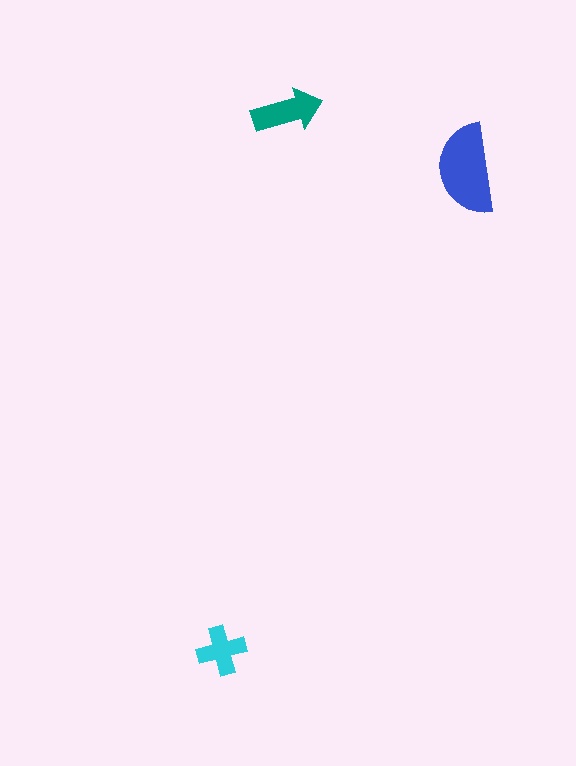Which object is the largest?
The blue semicircle.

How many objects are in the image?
There are 3 objects in the image.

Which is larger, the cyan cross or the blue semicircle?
The blue semicircle.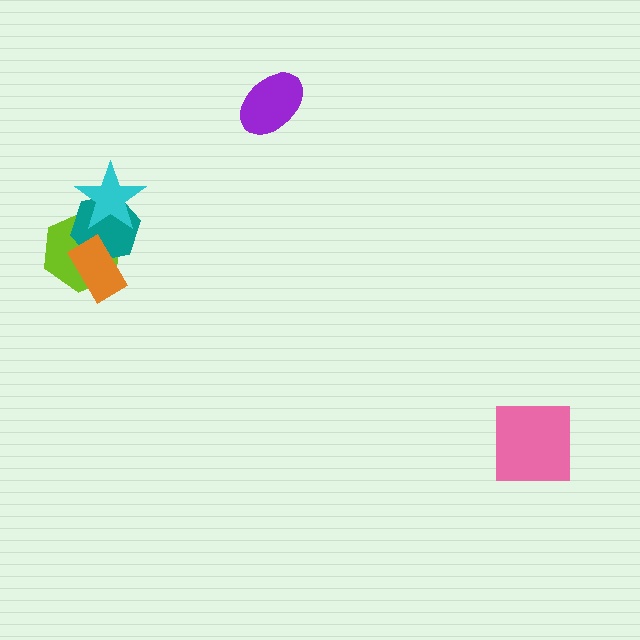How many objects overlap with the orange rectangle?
2 objects overlap with the orange rectangle.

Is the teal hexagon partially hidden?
Yes, it is partially covered by another shape.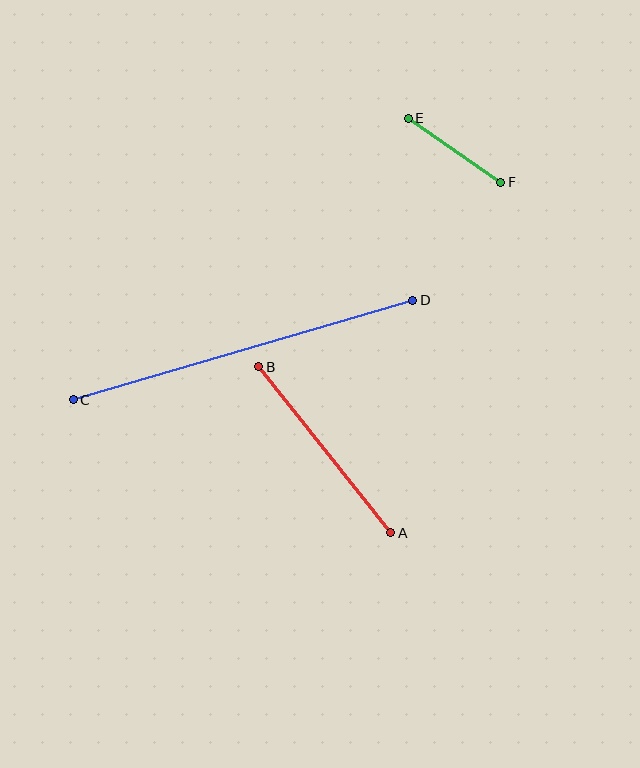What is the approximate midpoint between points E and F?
The midpoint is at approximately (454, 150) pixels.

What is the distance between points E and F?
The distance is approximately 112 pixels.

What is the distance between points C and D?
The distance is approximately 354 pixels.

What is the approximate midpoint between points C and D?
The midpoint is at approximately (243, 350) pixels.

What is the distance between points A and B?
The distance is approximately 212 pixels.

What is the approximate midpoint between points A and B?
The midpoint is at approximately (325, 450) pixels.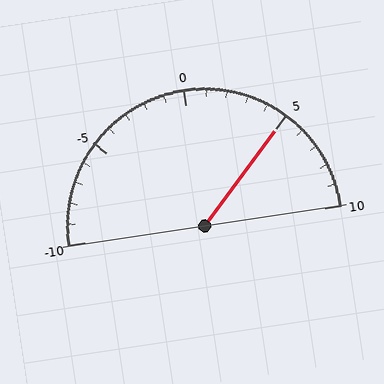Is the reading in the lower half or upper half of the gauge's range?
The reading is in the upper half of the range (-10 to 10).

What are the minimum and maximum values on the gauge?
The gauge ranges from -10 to 10.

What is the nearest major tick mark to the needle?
The nearest major tick mark is 5.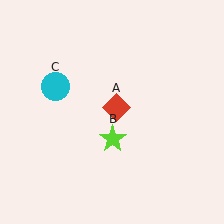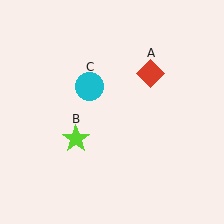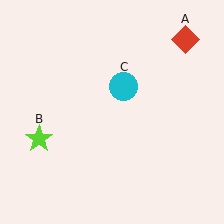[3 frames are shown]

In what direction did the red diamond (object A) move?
The red diamond (object A) moved up and to the right.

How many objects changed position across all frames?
3 objects changed position: red diamond (object A), lime star (object B), cyan circle (object C).